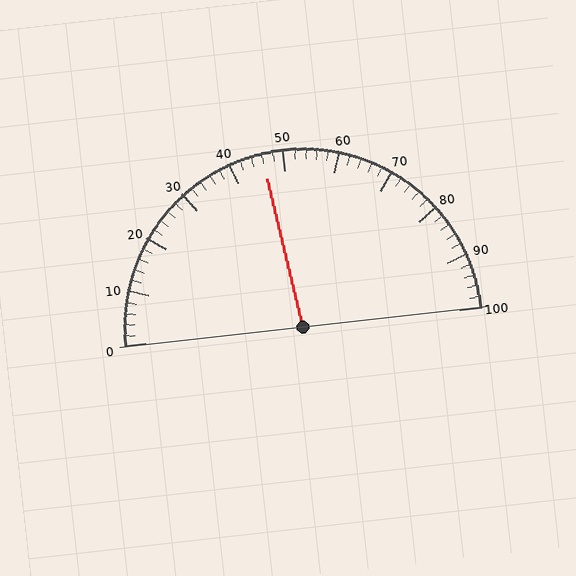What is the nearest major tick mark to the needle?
The nearest major tick mark is 50.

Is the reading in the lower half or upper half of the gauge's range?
The reading is in the lower half of the range (0 to 100).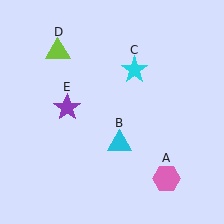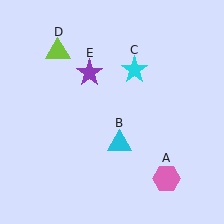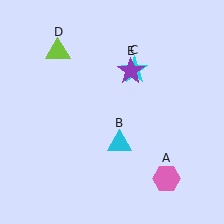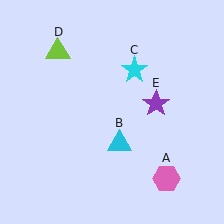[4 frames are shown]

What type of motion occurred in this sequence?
The purple star (object E) rotated clockwise around the center of the scene.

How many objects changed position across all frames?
1 object changed position: purple star (object E).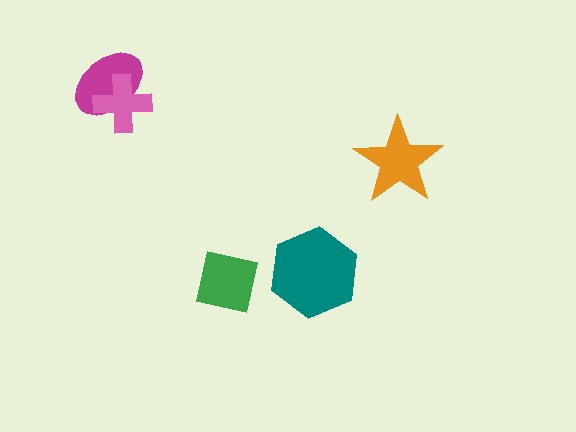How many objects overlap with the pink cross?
1 object overlaps with the pink cross.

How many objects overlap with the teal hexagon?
0 objects overlap with the teal hexagon.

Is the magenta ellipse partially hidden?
Yes, it is partially covered by another shape.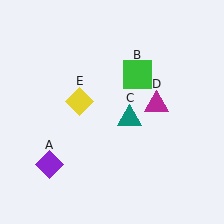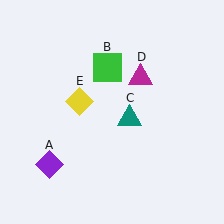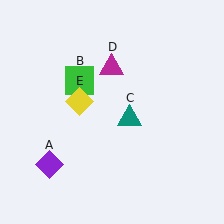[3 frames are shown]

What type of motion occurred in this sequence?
The green square (object B), magenta triangle (object D) rotated counterclockwise around the center of the scene.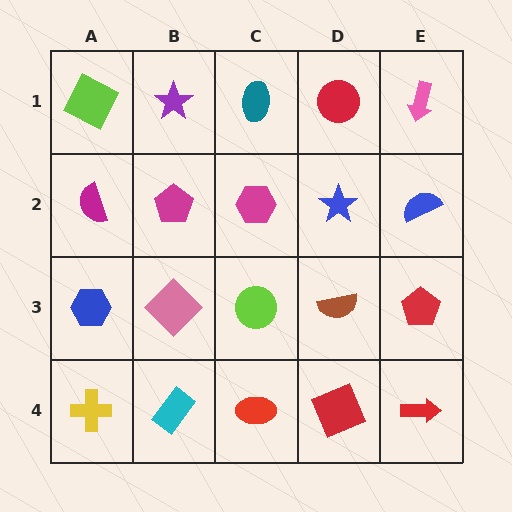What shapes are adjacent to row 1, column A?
A magenta semicircle (row 2, column A), a purple star (row 1, column B).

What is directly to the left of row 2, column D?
A magenta hexagon.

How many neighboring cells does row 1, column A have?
2.